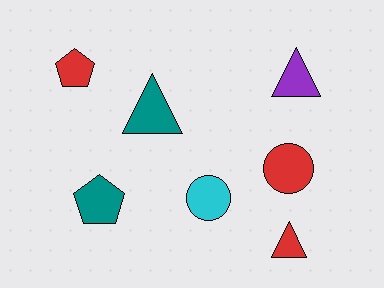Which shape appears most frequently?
Triangle, with 3 objects.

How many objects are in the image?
There are 7 objects.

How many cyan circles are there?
There is 1 cyan circle.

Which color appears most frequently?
Red, with 3 objects.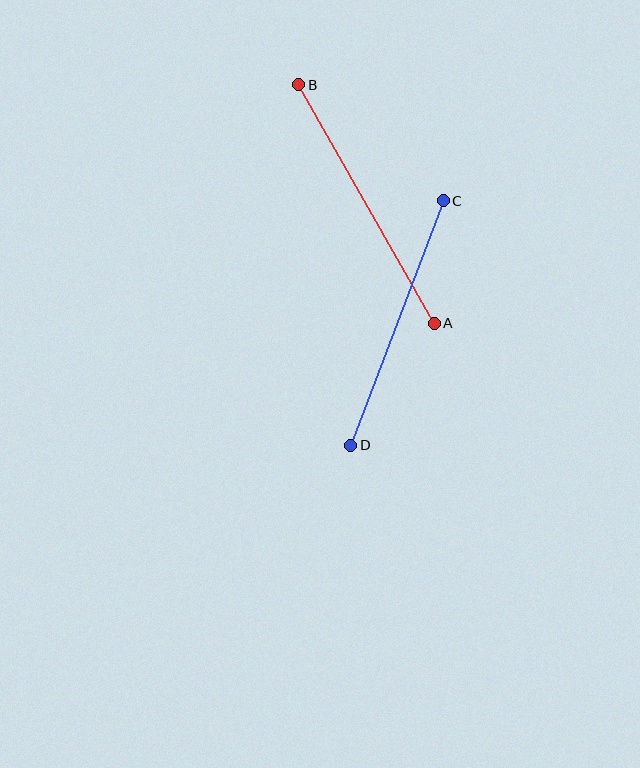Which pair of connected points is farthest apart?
Points A and B are farthest apart.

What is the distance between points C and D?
The distance is approximately 261 pixels.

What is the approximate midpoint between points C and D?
The midpoint is at approximately (397, 323) pixels.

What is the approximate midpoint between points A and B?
The midpoint is at approximately (366, 204) pixels.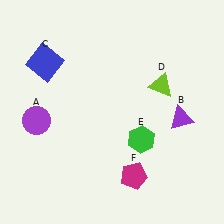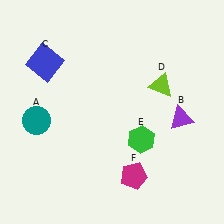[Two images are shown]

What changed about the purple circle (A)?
In Image 1, A is purple. In Image 2, it changed to teal.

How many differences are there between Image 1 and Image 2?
There is 1 difference between the two images.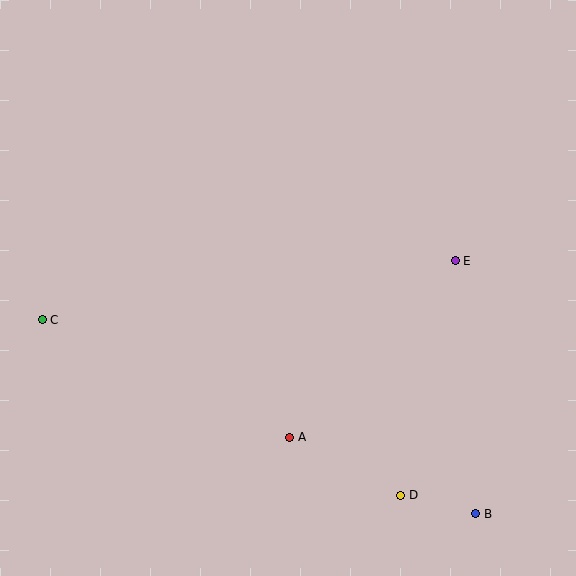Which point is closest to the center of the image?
Point A at (290, 437) is closest to the center.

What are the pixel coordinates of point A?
Point A is at (290, 437).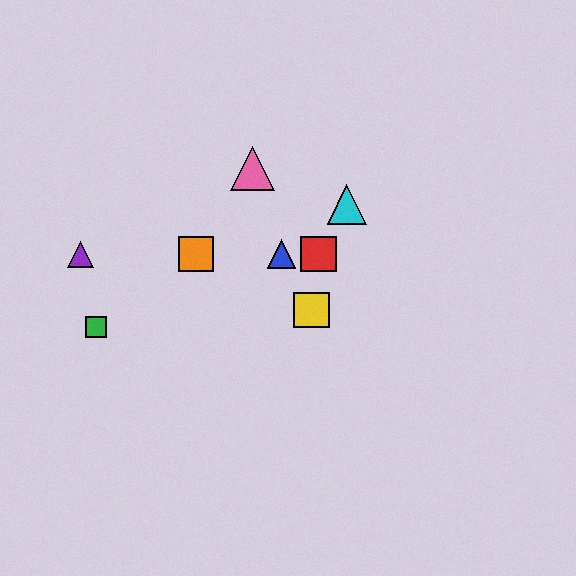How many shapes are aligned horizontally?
4 shapes (the red square, the blue triangle, the purple triangle, the orange square) are aligned horizontally.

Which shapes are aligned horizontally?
The red square, the blue triangle, the purple triangle, the orange square are aligned horizontally.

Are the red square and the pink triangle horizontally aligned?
No, the red square is at y≈254 and the pink triangle is at y≈169.